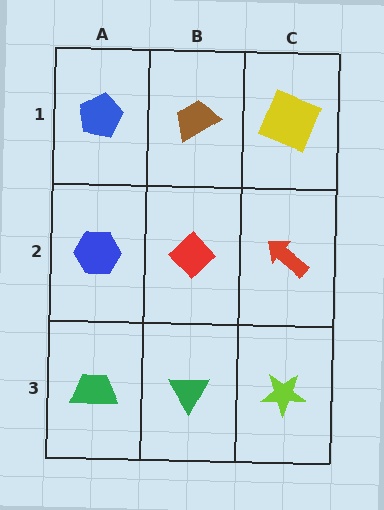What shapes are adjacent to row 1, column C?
A red arrow (row 2, column C), a brown trapezoid (row 1, column B).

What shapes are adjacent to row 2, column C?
A yellow square (row 1, column C), a lime star (row 3, column C), a red diamond (row 2, column B).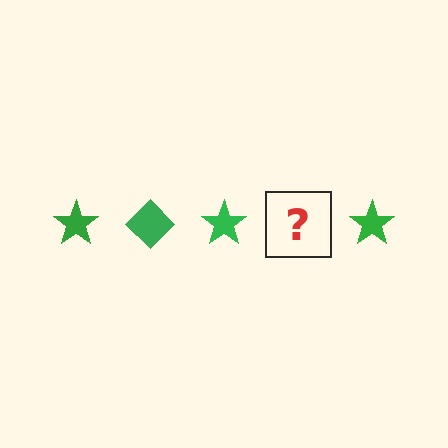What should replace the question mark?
The question mark should be replaced with a green diamond.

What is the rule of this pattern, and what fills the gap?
The rule is that the pattern cycles through star, diamond shapes in green. The gap should be filled with a green diamond.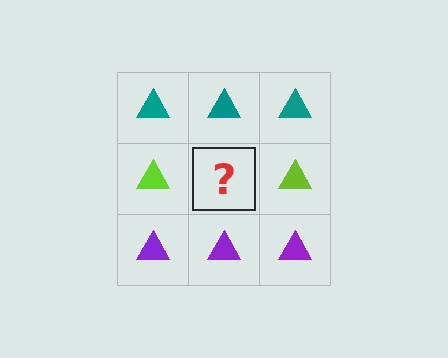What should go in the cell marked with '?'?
The missing cell should contain a lime triangle.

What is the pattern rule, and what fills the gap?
The rule is that each row has a consistent color. The gap should be filled with a lime triangle.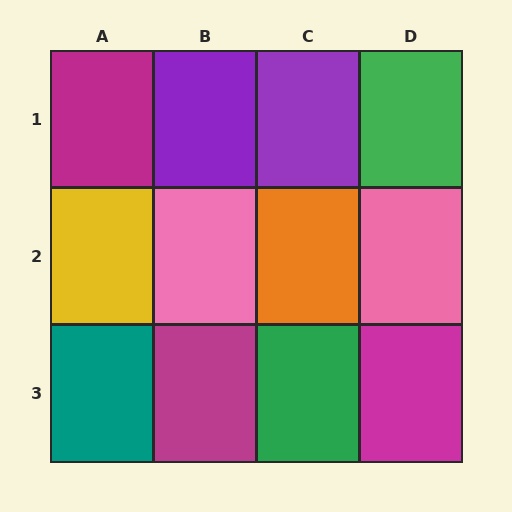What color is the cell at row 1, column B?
Purple.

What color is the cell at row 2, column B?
Pink.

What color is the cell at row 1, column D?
Green.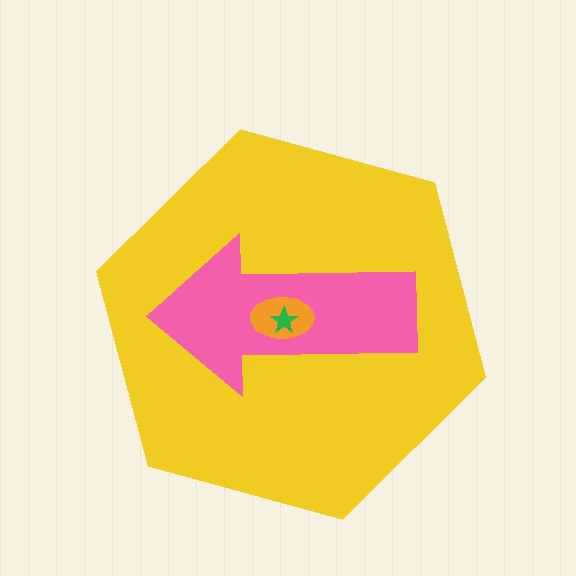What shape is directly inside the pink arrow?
The orange ellipse.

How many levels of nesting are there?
4.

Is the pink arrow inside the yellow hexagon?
Yes.